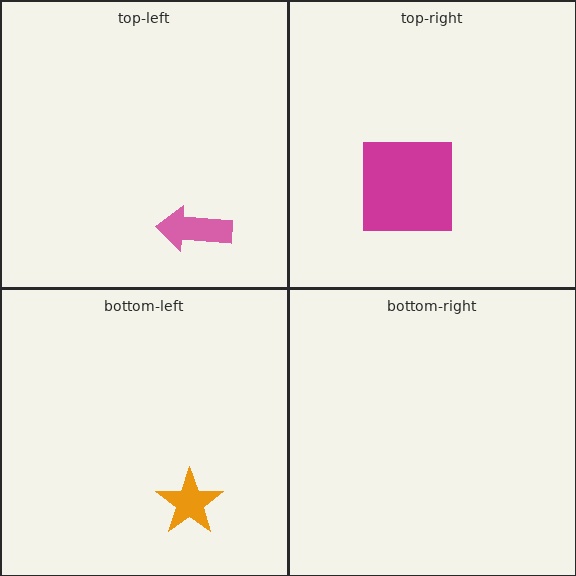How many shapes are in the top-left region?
1.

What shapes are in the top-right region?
The magenta square.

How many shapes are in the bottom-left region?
1.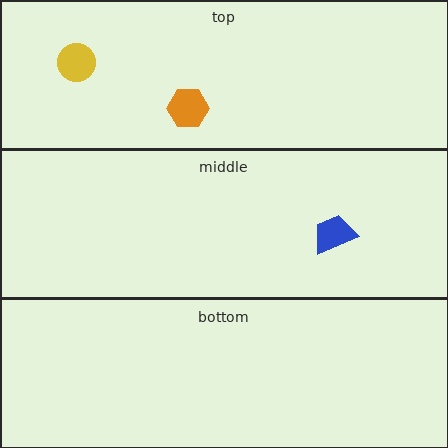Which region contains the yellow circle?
The top region.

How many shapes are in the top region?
2.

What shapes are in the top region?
The orange hexagon, the yellow circle.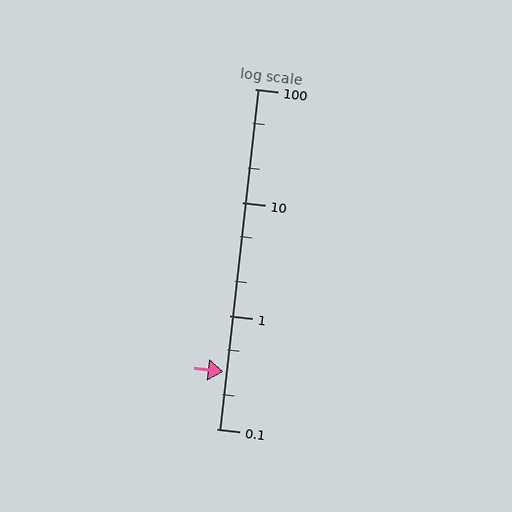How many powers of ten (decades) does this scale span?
The scale spans 3 decades, from 0.1 to 100.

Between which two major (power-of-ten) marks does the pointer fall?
The pointer is between 0.1 and 1.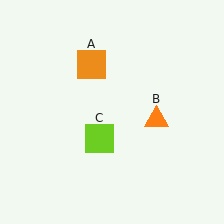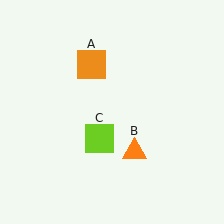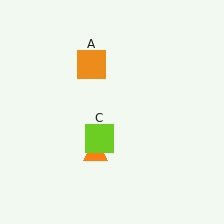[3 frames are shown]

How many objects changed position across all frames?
1 object changed position: orange triangle (object B).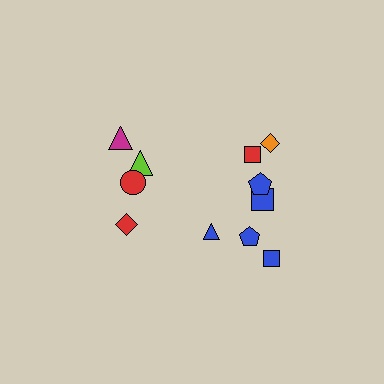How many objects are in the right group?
There are 7 objects.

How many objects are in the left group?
There are 5 objects.